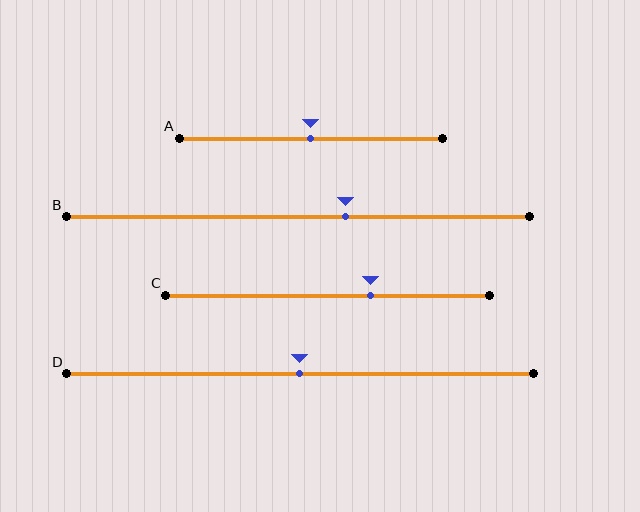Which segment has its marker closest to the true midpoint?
Segment A has its marker closest to the true midpoint.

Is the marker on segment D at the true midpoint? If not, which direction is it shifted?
Yes, the marker on segment D is at the true midpoint.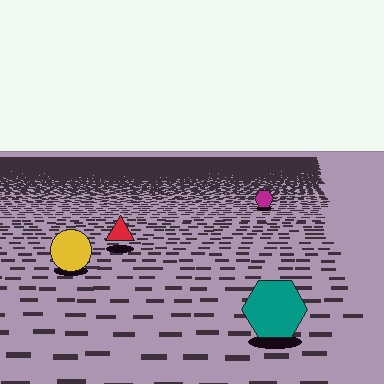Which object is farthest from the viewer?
The magenta hexagon is farthest from the viewer. It appears smaller and the ground texture around it is denser.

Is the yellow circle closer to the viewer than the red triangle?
Yes. The yellow circle is closer — you can tell from the texture gradient: the ground texture is coarser near it.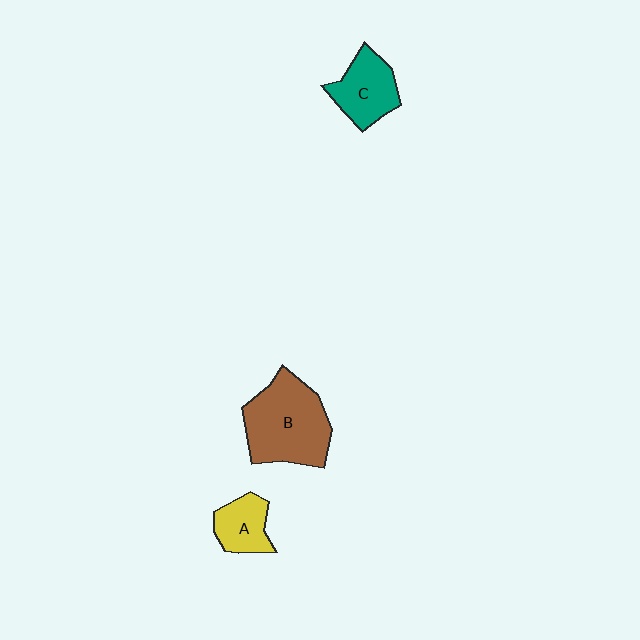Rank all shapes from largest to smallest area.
From largest to smallest: B (brown), C (teal), A (yellow).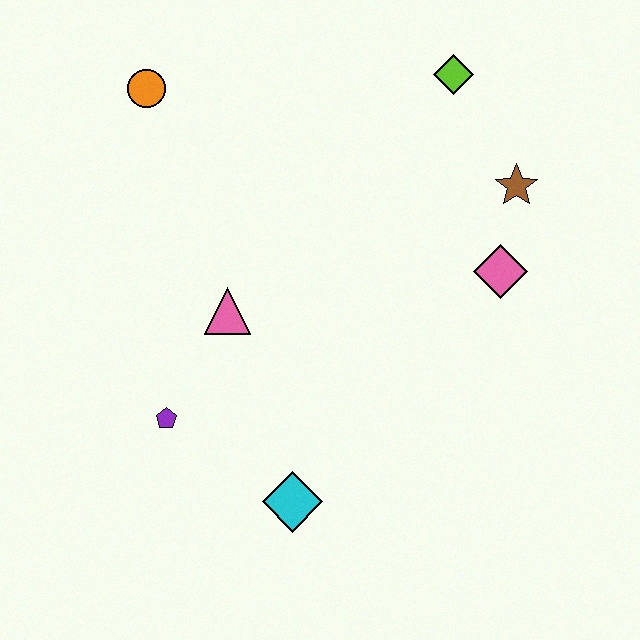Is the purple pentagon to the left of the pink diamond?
Yes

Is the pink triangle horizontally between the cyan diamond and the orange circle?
Yes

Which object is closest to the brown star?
The pink diamond is closest to the brown star.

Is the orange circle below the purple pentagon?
No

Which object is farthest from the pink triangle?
The lime diamond is farthest from the pink triangle.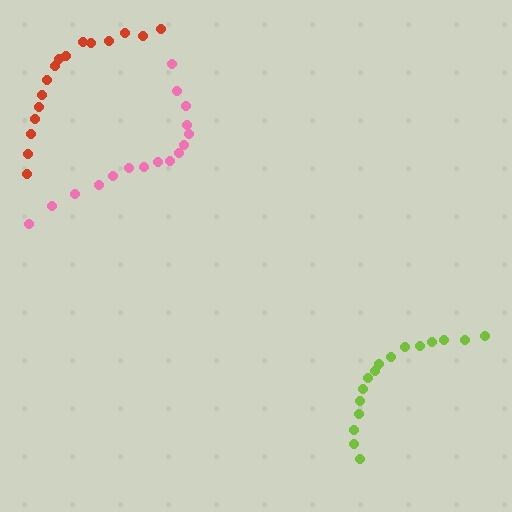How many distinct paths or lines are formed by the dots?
There are 3 distinct paths.